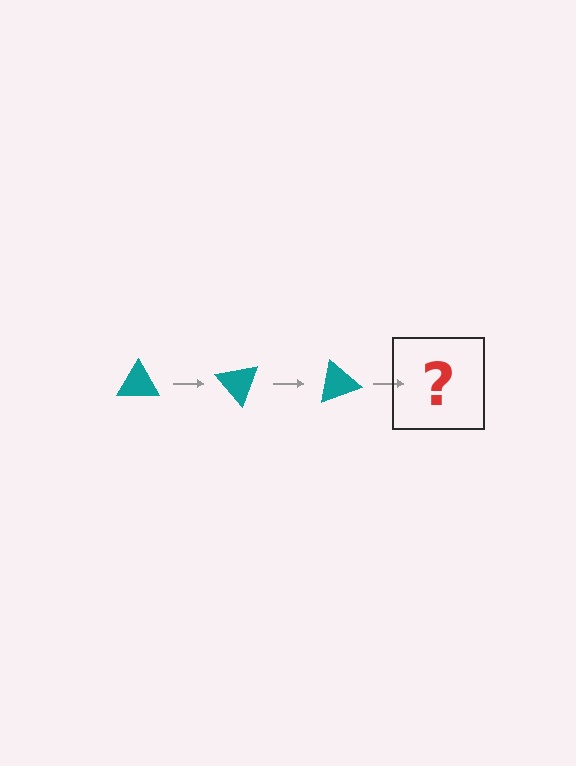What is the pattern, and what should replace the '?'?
The pattern is that the triangle rotates 50 degrees each step. The '?' should be a teal triangle rotated 150 degrees.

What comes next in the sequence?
The next element should be a teal triangle rotated 150 degrees.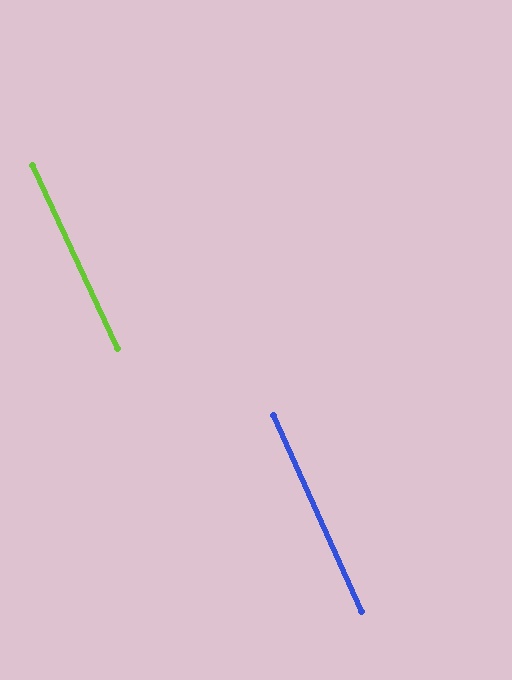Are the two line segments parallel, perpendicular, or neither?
Parallel — their directions differ by only 0.8°.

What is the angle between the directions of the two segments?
Approximately 1 degree.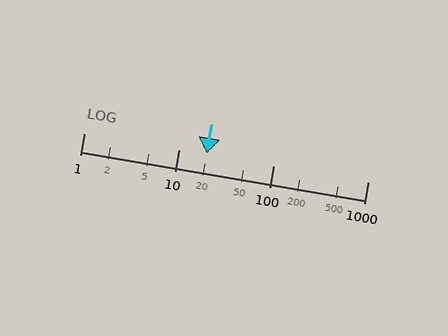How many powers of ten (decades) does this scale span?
The scale spans 3 decades, from 1 to 1000.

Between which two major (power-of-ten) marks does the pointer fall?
The pointer is between 10 and 100.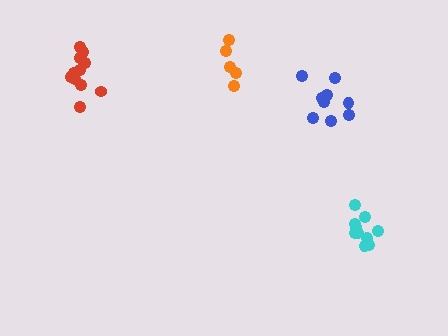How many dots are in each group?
Group 1: 10 dots, Group 2: 11 dots, Group 3: 5 dots, Group 4: 9 dots (35 total).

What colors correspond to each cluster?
The clusters are colored: cyan, red, orange, blue.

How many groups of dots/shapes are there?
There are 4 groups.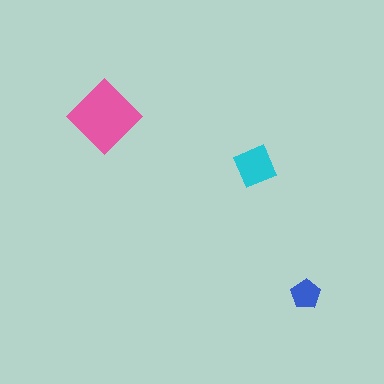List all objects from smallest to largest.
The blue pentagon, the cyan square, the pink diamond.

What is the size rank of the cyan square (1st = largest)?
2nd.